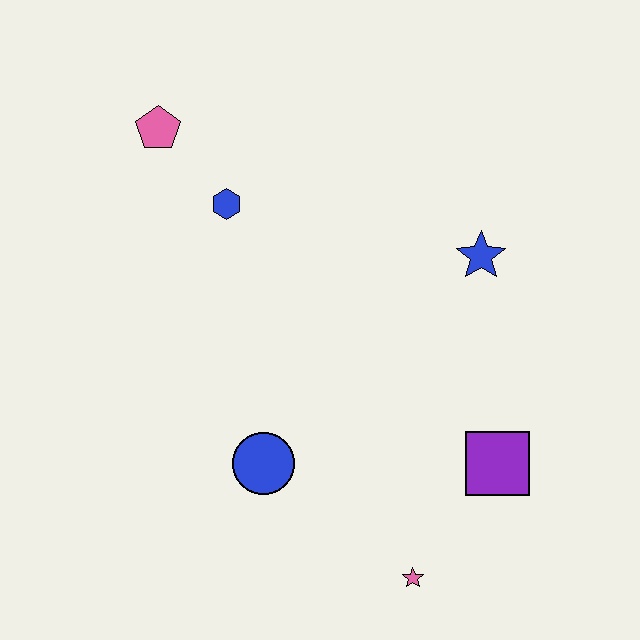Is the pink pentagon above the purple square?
Yes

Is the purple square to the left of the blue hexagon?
No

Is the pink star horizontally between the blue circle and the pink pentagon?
No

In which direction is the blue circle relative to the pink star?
The blue circle is to the left of the pink star.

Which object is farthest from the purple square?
The pink pentagon is farthest from the purple square.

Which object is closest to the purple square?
The pink star is closest to the purple square.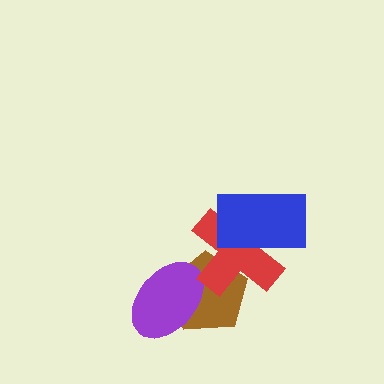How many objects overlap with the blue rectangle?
1 object overlaps with the blue rectangle.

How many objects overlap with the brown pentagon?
2 objects overlap with the brown pentagon.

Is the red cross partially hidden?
Yes, it is partially covered by another shape.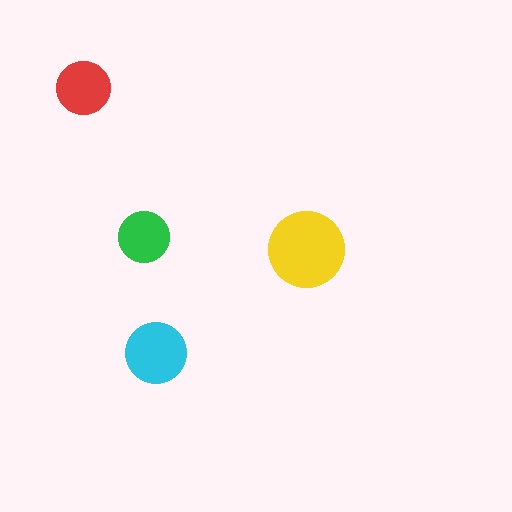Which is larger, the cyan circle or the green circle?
The cyan one.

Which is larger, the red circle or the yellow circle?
The yellow one.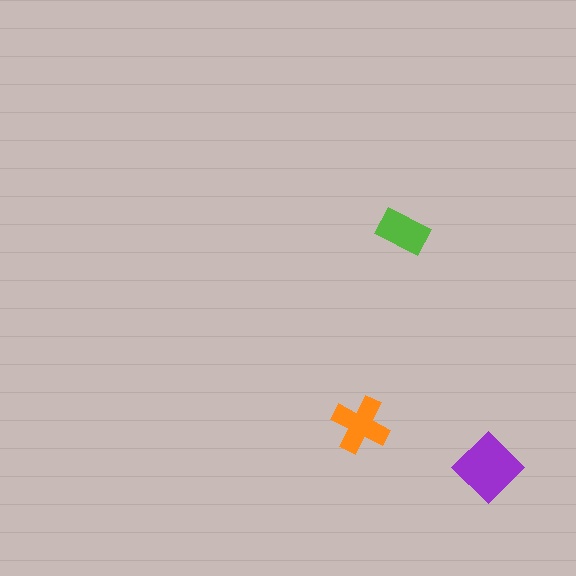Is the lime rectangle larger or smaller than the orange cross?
Smaller.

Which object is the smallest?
The lime rectangle.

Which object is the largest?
The purple diamond.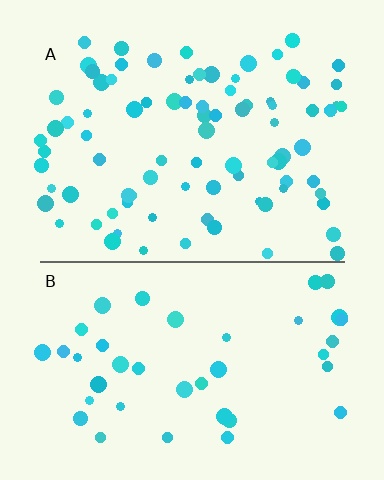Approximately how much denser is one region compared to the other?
Approximately 2.1× — region A over region B.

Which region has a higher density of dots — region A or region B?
A (the top).